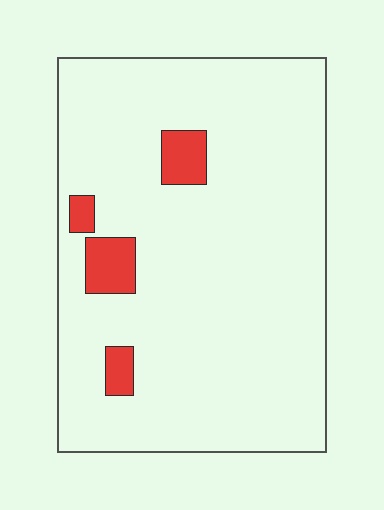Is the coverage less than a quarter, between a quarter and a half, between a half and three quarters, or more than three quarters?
Less than a quarter.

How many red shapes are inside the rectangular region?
4.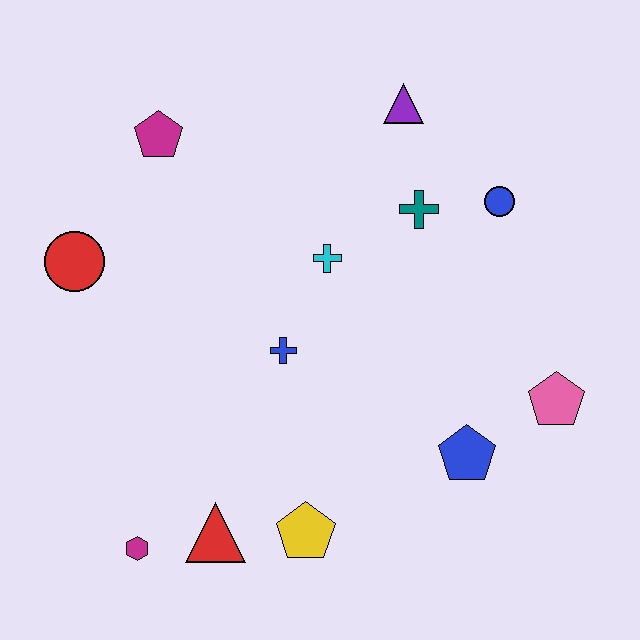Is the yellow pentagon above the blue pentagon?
No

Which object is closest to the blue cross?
The cyan cross is closest to the blue cross.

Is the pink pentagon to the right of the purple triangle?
Yes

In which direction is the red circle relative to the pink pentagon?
The red circle is to the left of the pink pentagon.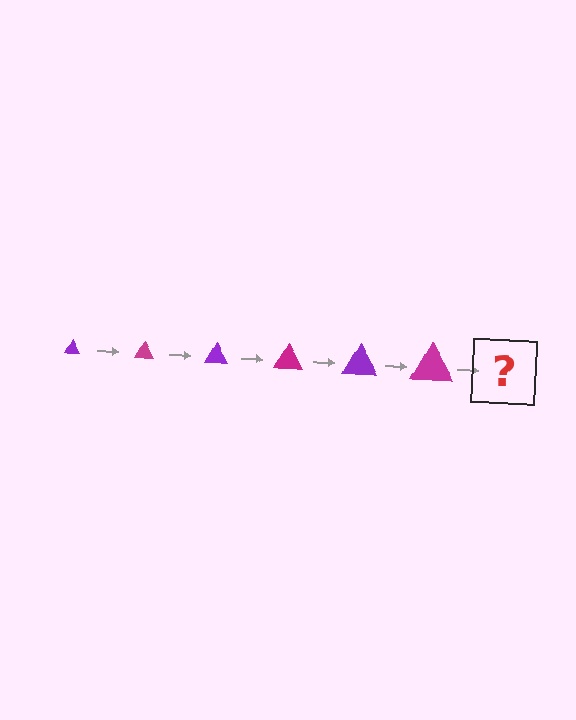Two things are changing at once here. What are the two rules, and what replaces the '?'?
The two rules are that the triangle grows larger each step and the color cycles through purple and magenta. The '?' should be a purple triangle, larger than the previous one.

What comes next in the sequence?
The next element should be a purple triangle, larger than the previous one.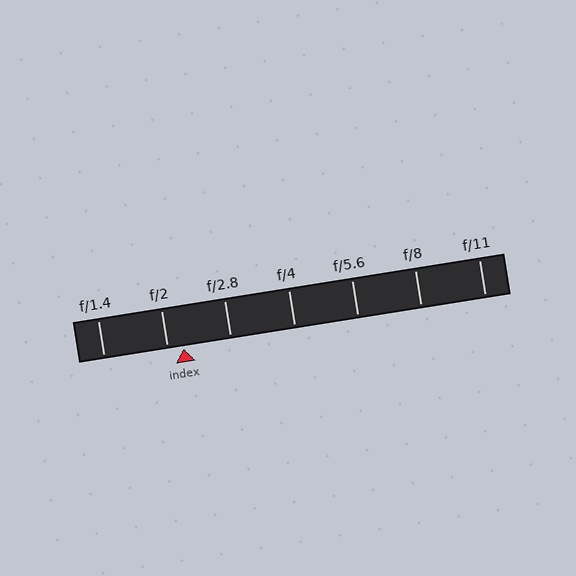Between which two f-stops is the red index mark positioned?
The index mark is between f/2 and f/2.8.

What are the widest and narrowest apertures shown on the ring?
The widest aperture shown is f/1.4 and the narrowest is f/11.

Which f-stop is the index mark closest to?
The index mark is closest to f/2.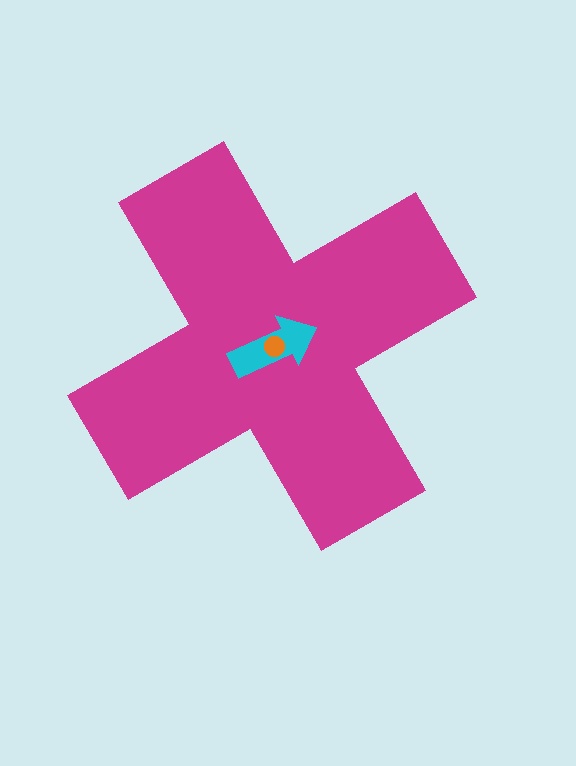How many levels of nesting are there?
3.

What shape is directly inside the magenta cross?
The cyan arrow.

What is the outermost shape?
The magenta cross.